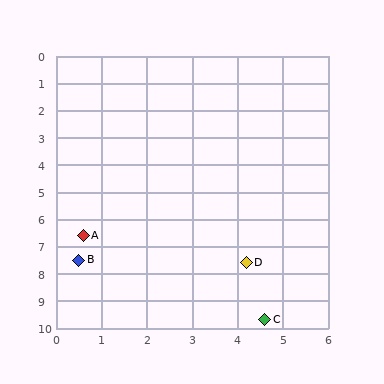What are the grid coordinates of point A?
Point A is at approximately (0.6, 6.6).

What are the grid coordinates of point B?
Point B is at approximately (0.5, 7.5).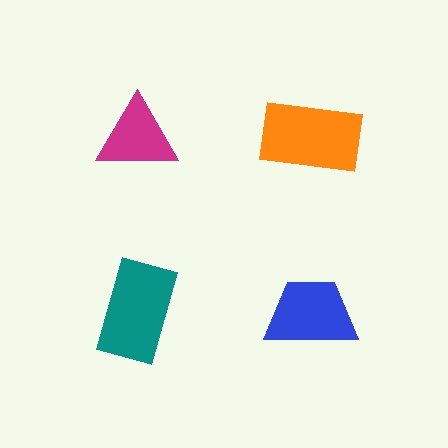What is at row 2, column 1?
A teal rectangle.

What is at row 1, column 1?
A magenta triangle.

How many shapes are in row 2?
2 shapes.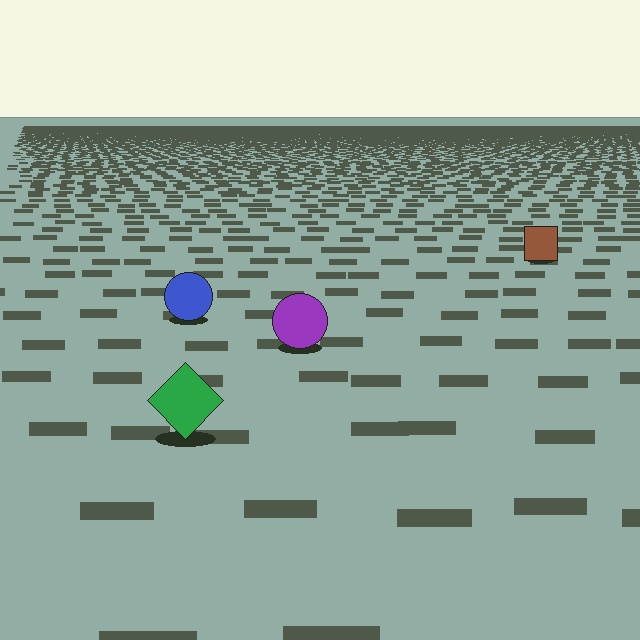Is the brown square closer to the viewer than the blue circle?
No. The blue circle is closer — you can tell from the texture gradient: the ground texture is coarser near it.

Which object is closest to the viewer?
The green diamond is closest. The texture marks near it are larger and more spread out.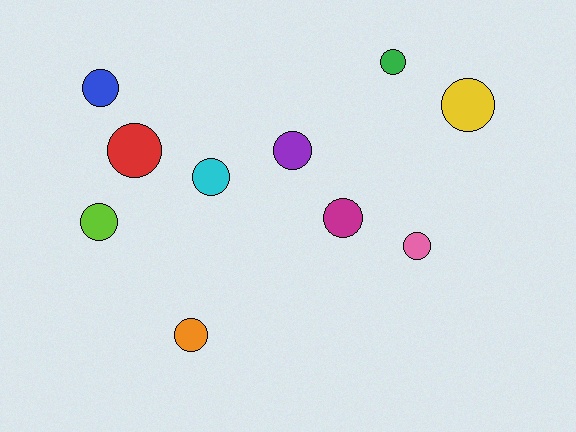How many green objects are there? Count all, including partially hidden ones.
There is 1 green object.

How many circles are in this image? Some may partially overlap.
There are 10 circles.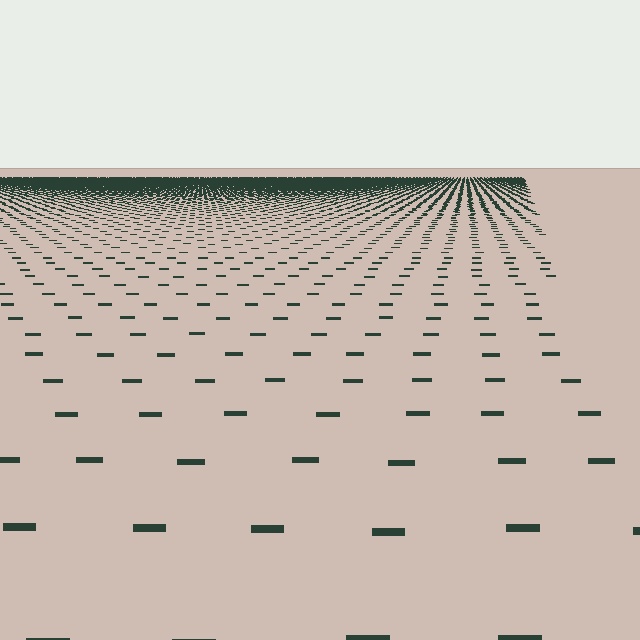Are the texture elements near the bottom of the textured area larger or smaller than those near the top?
Larger. Near the bottom, elements are closer to the viewer and appear at a bigger on-screen size.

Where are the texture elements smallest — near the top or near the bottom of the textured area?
Near the top.